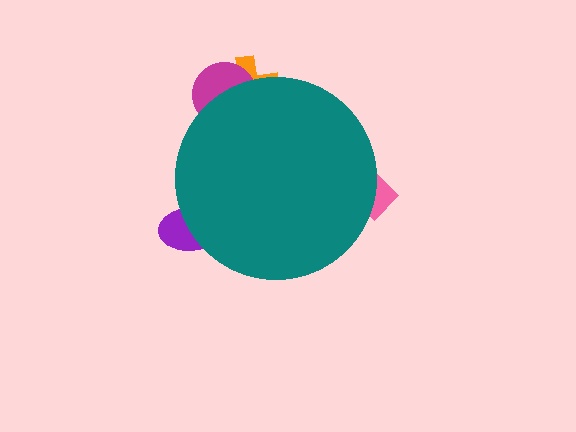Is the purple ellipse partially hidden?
Yes, the purple ellipse is partially hidden behind the teal circle.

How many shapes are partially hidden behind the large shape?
4 shapes are partially hidden.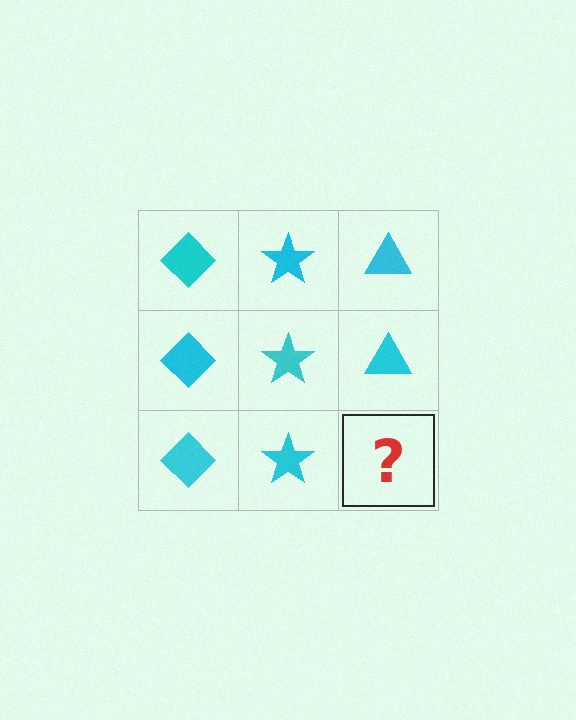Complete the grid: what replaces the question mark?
The question mark should be replaced with a cyan triangle.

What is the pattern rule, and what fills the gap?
The rule is that each column has a consistent shape. The gap should be filled with a cyan triangle.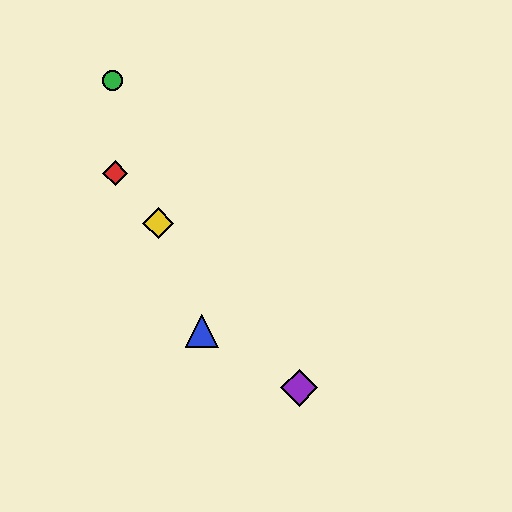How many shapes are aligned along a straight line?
3 shapes (the red diamond, the yellow diamond, the purple diamond) are aligned along a straight line.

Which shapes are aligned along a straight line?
The red diamond, the yellow diamond, the purple diamond are aligned along a straight line.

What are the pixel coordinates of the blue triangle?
The blue triangle is at (202, 331).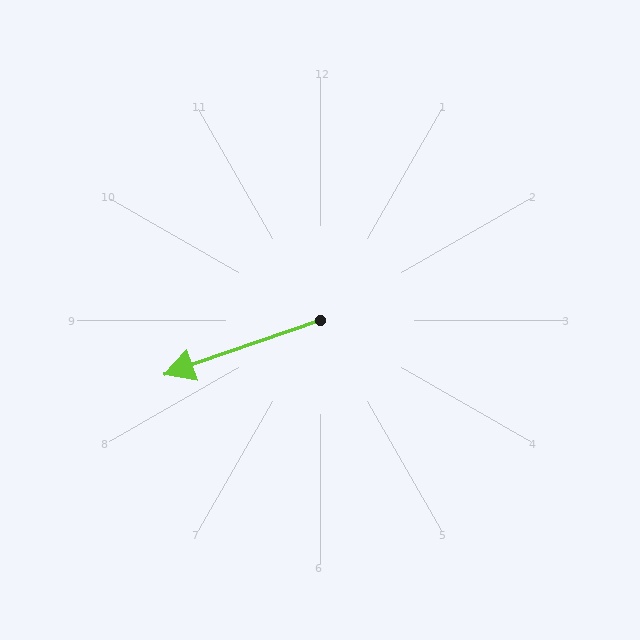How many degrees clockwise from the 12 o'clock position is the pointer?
Approximately 251 degrees.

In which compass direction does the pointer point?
West.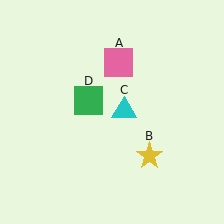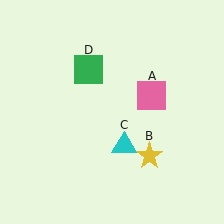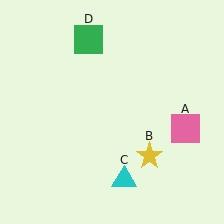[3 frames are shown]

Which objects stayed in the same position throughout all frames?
Yellow star (object B) remained stationary.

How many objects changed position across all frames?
3 objects changed position: pink square (object A), cyan triangle (object C), green square (object D).